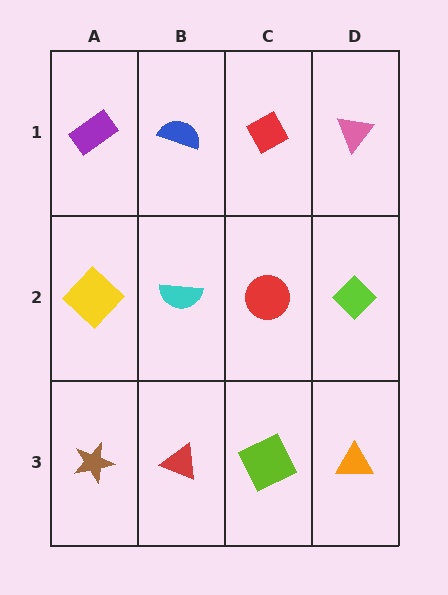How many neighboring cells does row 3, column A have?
2.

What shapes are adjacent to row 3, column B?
A cyan semicircle (row 2, column B), a brown star (row 3, column A), a lime square (row 3, column C).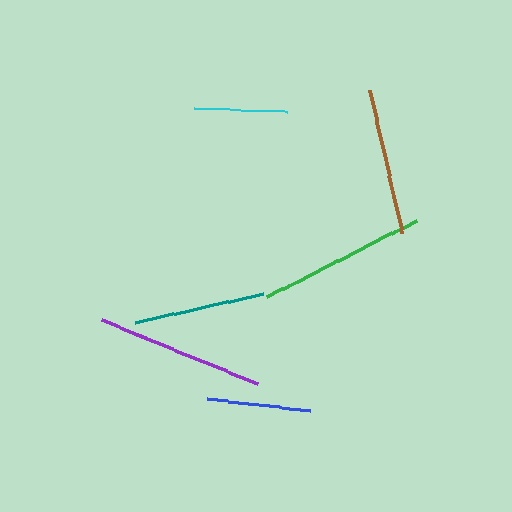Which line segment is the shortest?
The cyan line is the shortest at approximately 93 pixels.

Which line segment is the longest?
The purple line is the longest at approximately 168 pixels.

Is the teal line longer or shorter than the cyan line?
The teal line is longer than the cyan line.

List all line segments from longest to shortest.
From longest to shortest: purple, green, brown, teal, blue, cyan.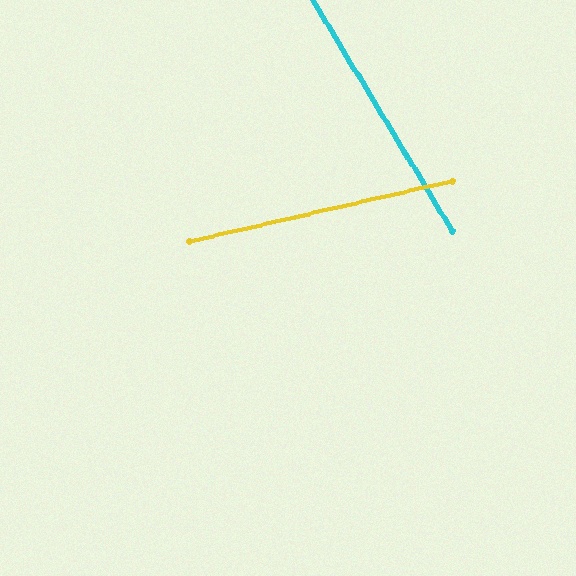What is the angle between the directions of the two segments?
Approximately 72 degrees.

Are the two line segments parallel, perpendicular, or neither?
Neither parallel nor perpendicular — they differ by about 72°.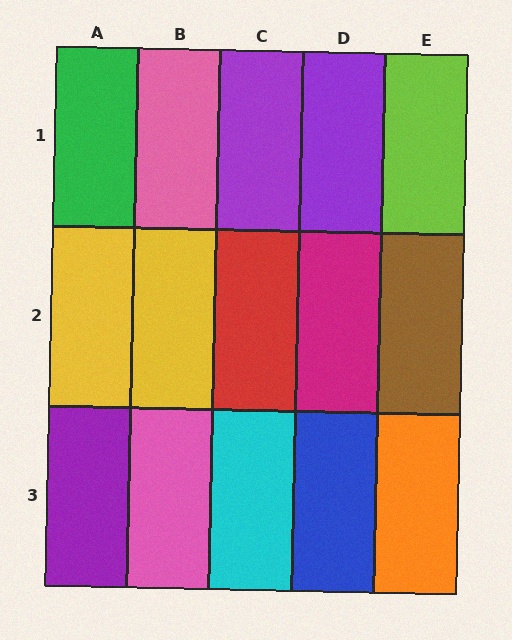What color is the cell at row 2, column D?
Magenta.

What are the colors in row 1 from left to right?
Green, pink, purple, purple, lime.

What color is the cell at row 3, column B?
Pink.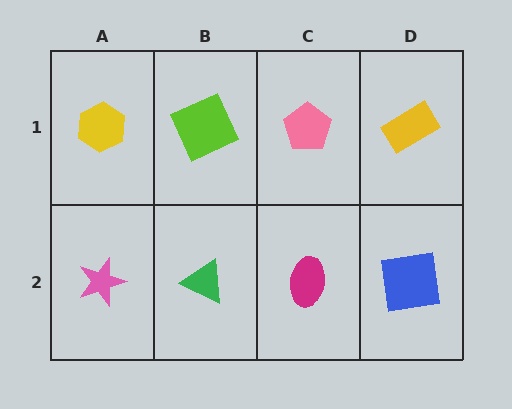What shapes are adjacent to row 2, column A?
A yellow hexagon (row 1, column A), a green triangle (row 2, column B).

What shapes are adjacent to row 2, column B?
A lime square (row 1, column B), a pink star (row 2, column A), a magenta ellipse (row 2, column C).